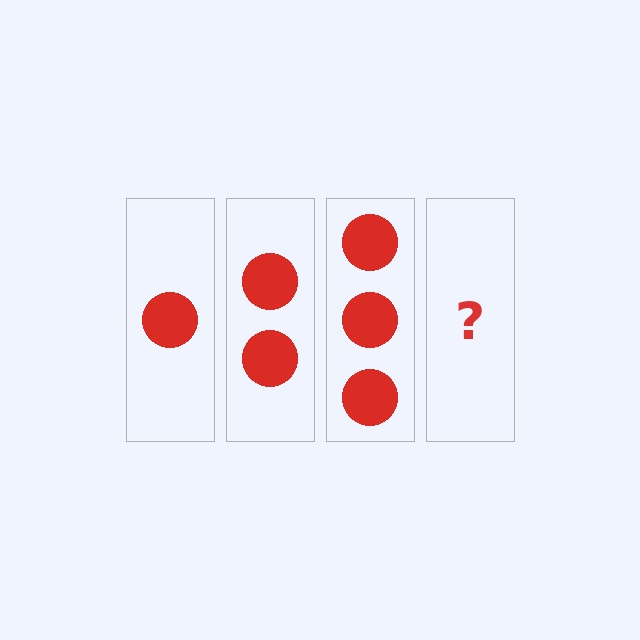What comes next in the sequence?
The next element should be 4 circles.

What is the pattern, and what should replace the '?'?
The pattern is that each step adds one more circle. The '?' should be 4 circles.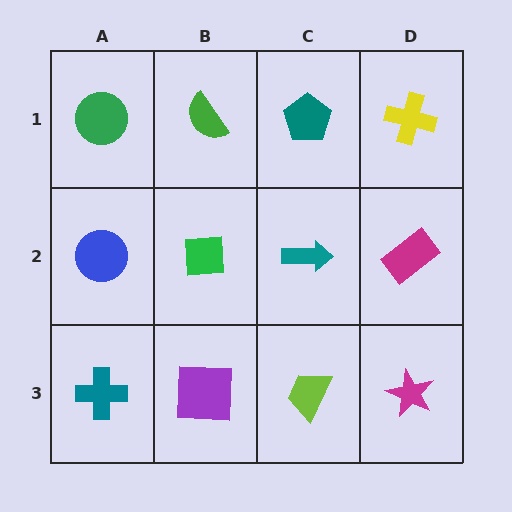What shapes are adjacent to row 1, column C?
A teal arrow (row 2, column C), a green semicircle (row 1, column B), a yellow cross (row 1, column D).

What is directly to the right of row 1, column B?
A teal pentagon.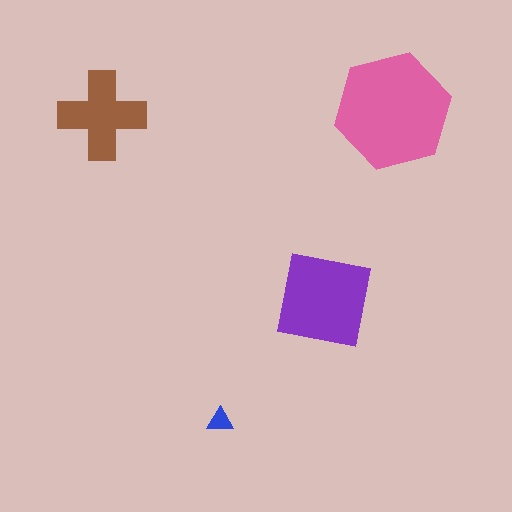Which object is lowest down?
The blue triangle is bottommost.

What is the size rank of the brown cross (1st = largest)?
3rd.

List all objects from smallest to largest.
The blue triangle, the brown cross, the purple square, the pink hexagon.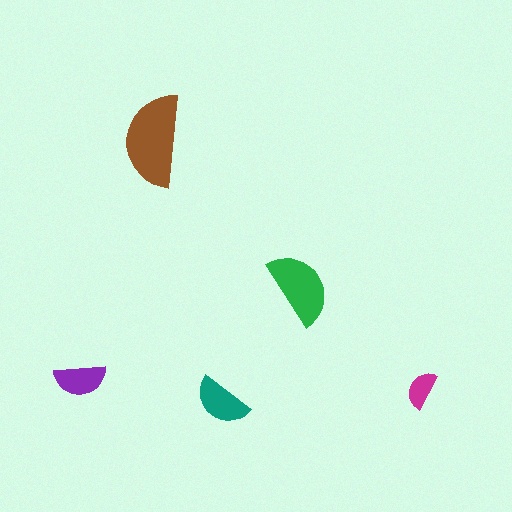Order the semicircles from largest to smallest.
the brown one, the green one, the teal one, the purple one, the magenta one.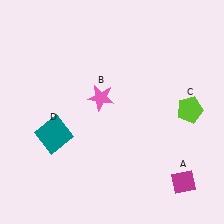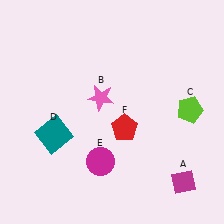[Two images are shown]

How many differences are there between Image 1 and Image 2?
There are 2 differences between the two images.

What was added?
A magenta circle (E), a red pentagon (F) were added in Image 2.